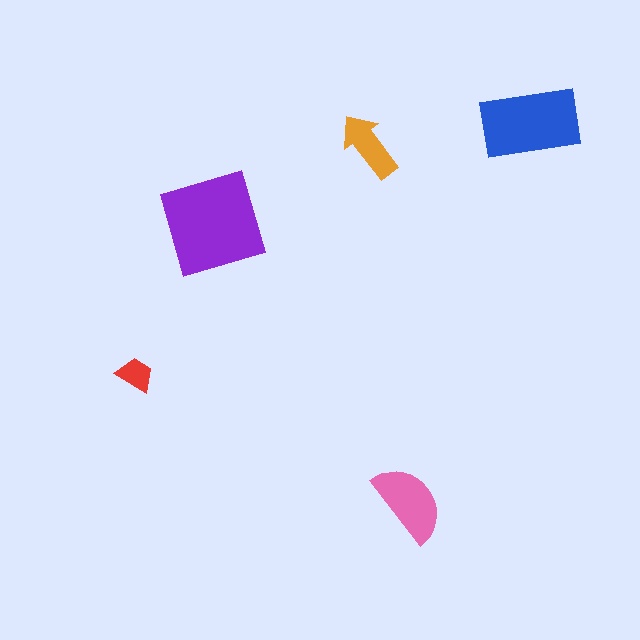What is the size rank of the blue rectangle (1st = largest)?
2nd.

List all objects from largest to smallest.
The purple square, the blue rectangle, the pink semicircle, the orange arrow, the red trapezoid.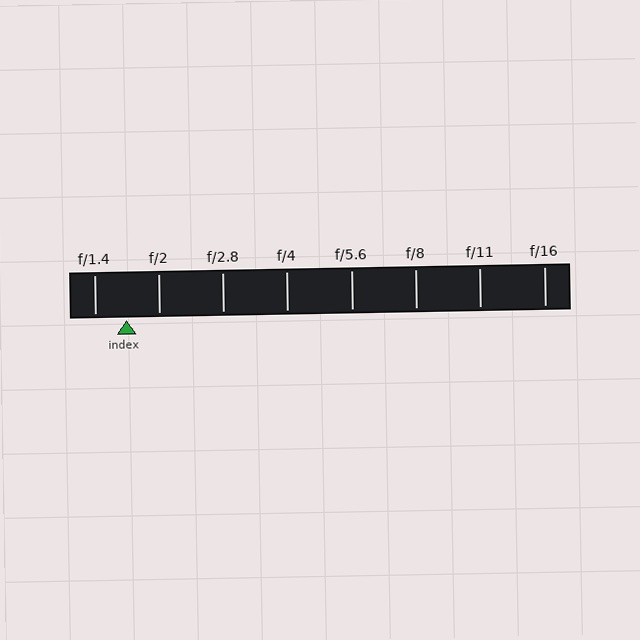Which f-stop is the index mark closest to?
The index mark is closest to f/1.4.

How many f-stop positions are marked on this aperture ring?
There are 8 f-stop positions marked.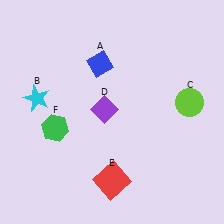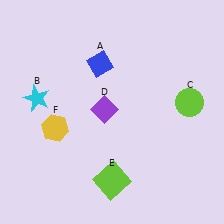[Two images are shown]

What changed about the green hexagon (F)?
In Image 1, F is green. In Image 2, it changed to yellow.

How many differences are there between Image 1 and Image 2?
There are 2 differences between the two images.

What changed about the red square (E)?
In Image 1, E is red. In Image 2, it changed to lime.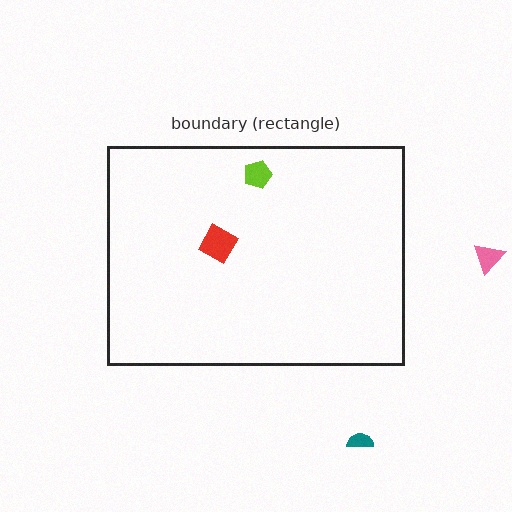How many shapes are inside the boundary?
2 inside, 2 outside.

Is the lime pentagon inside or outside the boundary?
Inside.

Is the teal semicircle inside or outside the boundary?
Outside.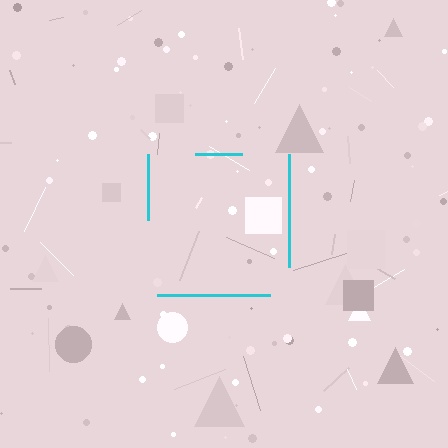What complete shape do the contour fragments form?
The contour fragments form a square.